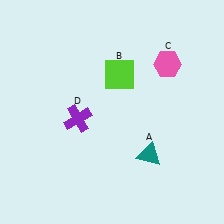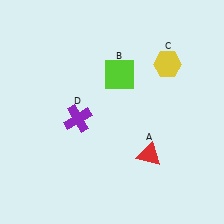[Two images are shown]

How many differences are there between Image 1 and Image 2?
There are 2 differences between the two images.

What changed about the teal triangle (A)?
In Image 1, A is teal. In Image 2, it changed to red.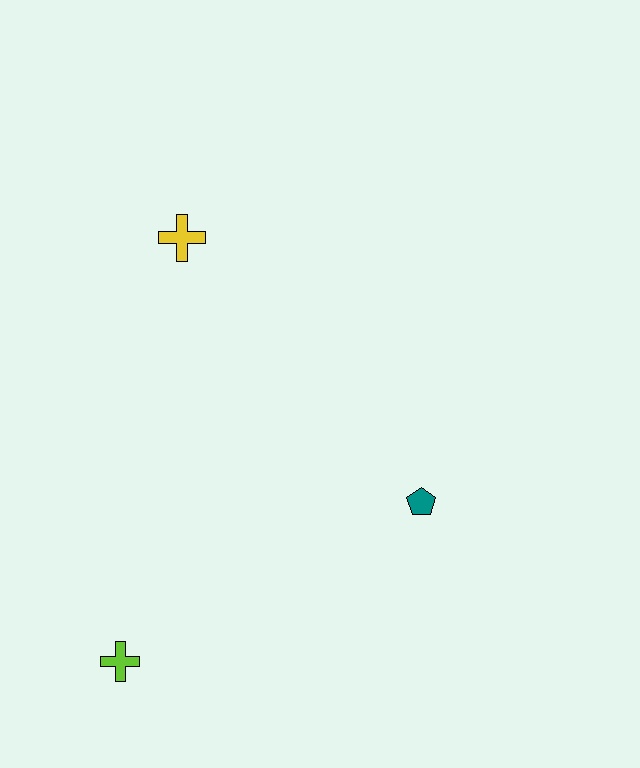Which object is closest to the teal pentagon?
The lime cross is closest to the teal pentagon.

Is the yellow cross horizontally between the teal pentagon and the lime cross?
Yes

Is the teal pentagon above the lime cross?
Yes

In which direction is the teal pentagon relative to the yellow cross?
The teal pentagon is below the yellow cross.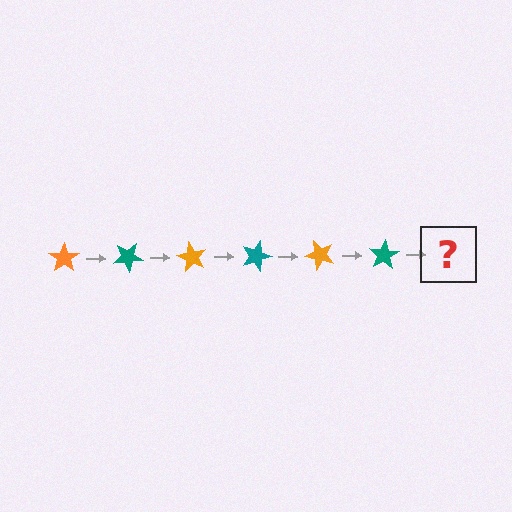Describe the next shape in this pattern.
It should be an orange star, rotated 180 degrees from the start.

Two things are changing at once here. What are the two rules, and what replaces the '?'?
The two rules are that it rotates 30 degrees each step and the color cycles through orange and teal. The '?' should be an orange star, rotated 180 degrees from the start.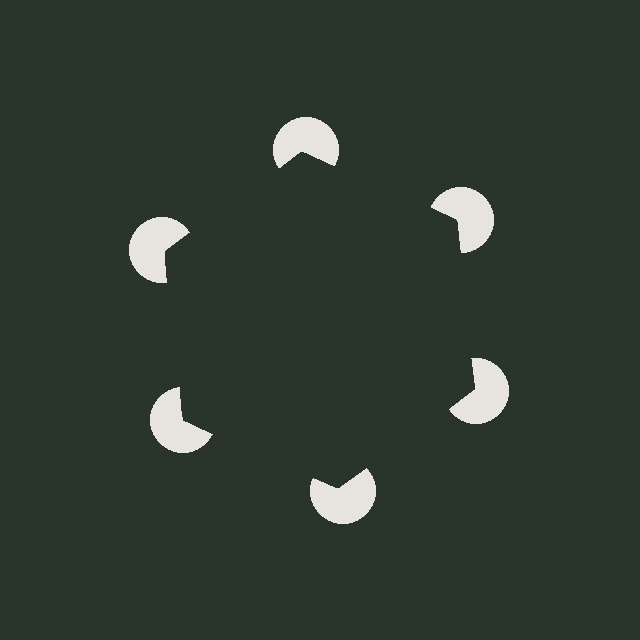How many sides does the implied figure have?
6 sides.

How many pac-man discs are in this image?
There are 6 — one at each vertex of the illusory hexagon.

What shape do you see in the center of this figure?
An illusory hexagon — its edges are inferred from the aligned wedge cuts in the pac-man discs, not physically drawn.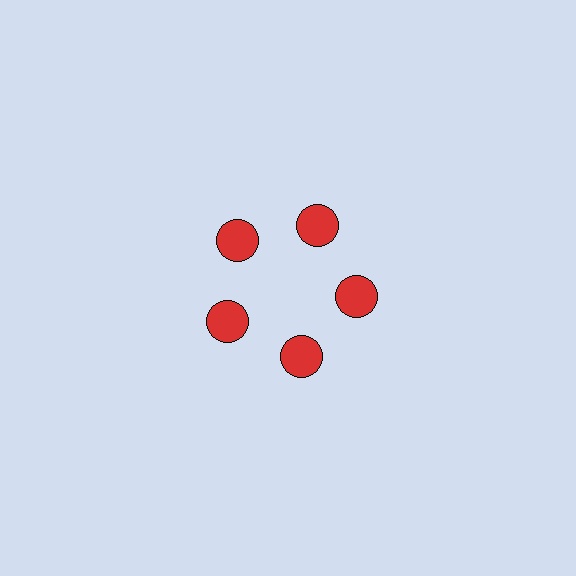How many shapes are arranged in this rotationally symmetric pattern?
There are 5 shapes, arranged in 5 groups of 1.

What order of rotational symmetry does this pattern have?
This pattern has 5-fold rotational symmetry.